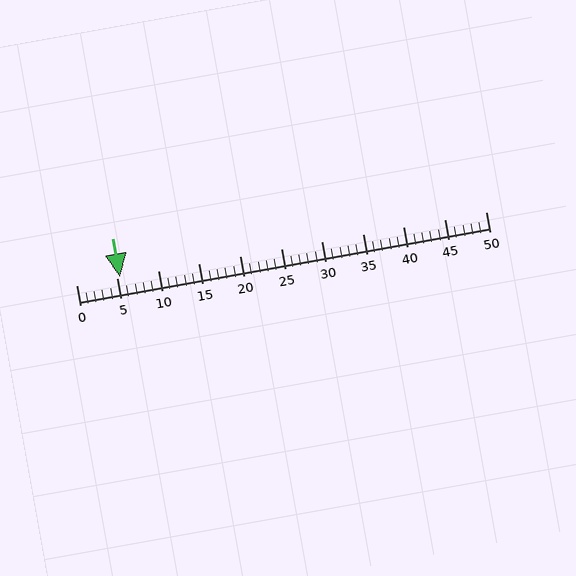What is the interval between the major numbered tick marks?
The major tick marks are spaced 5 units apart.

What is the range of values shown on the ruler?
The ruler shows values from 0 to 50.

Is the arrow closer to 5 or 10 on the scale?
The arrow is closer to 5.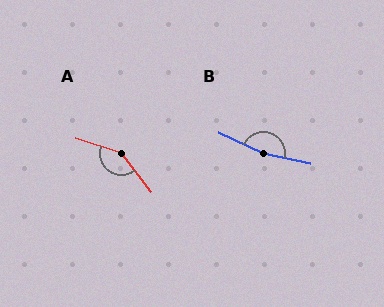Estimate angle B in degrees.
Approximately 167 degrees.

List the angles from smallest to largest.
A (146°), B (167°).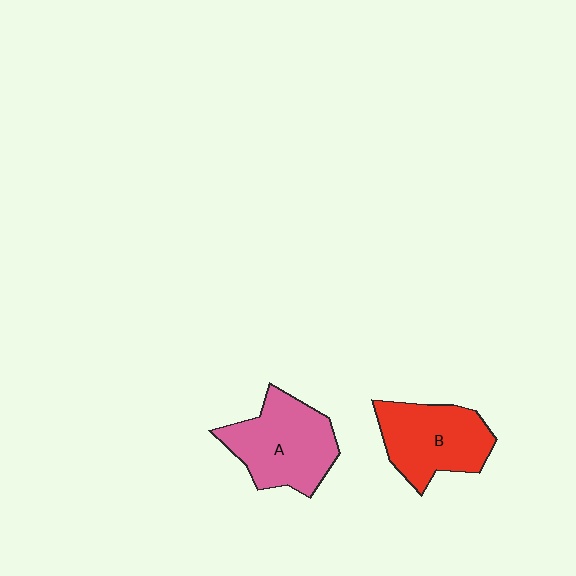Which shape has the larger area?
Shape A (pink).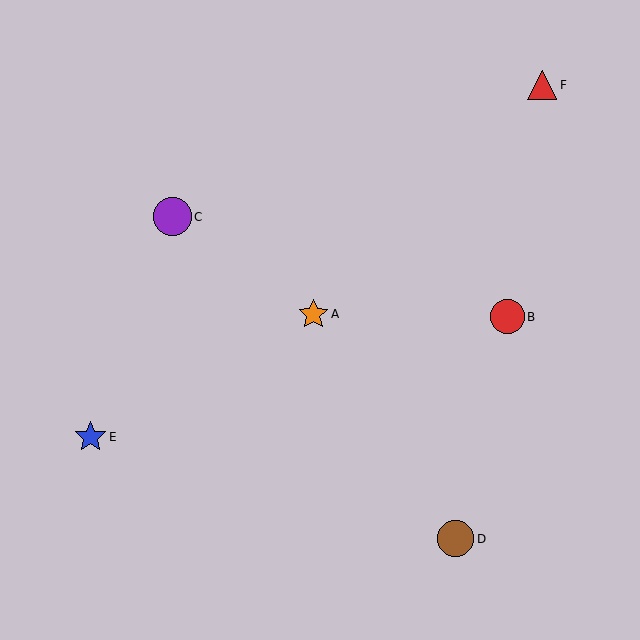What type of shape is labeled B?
Shape B is a red circle.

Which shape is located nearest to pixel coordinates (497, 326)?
The red circle (labeled B) at (507, 317) is nearest to that location.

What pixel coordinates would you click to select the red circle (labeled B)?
Click at (507, 317) to select the red circle B.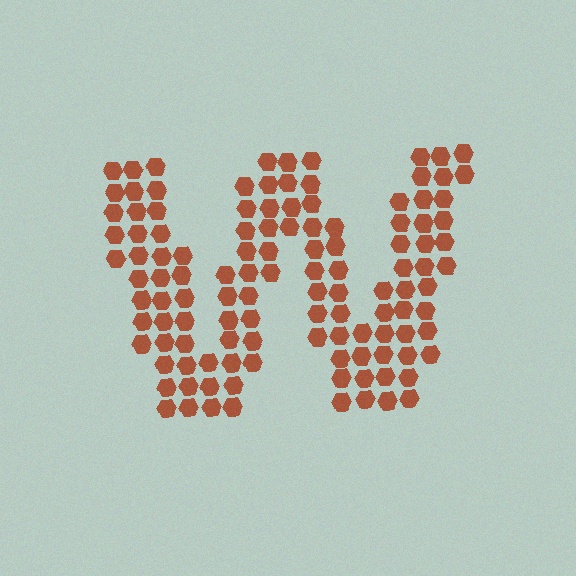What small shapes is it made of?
It is made of small hexagons.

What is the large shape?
The large shape is the letter W.